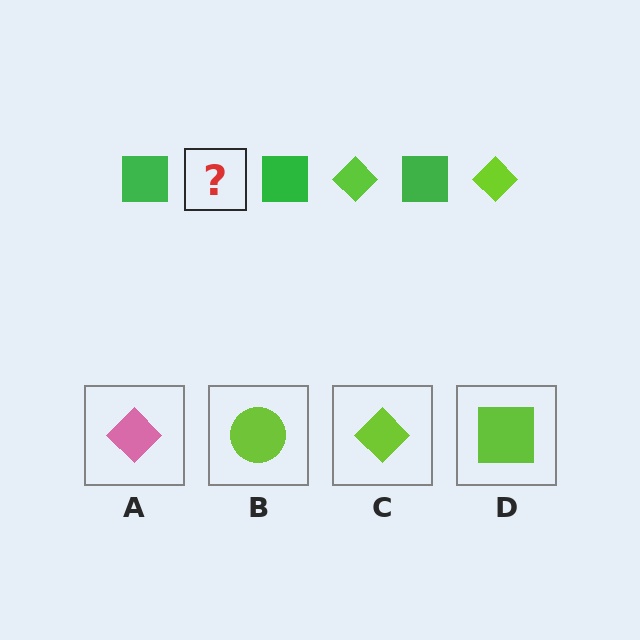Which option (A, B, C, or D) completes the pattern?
C.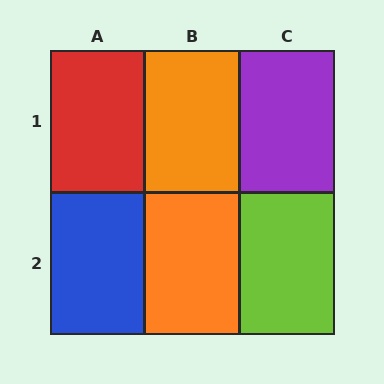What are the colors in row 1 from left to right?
Red, orange, purple.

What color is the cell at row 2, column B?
Orange.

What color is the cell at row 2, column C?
Lime.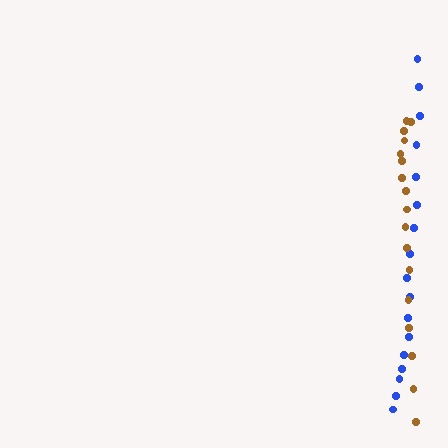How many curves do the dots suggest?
There are 2 distinct paths.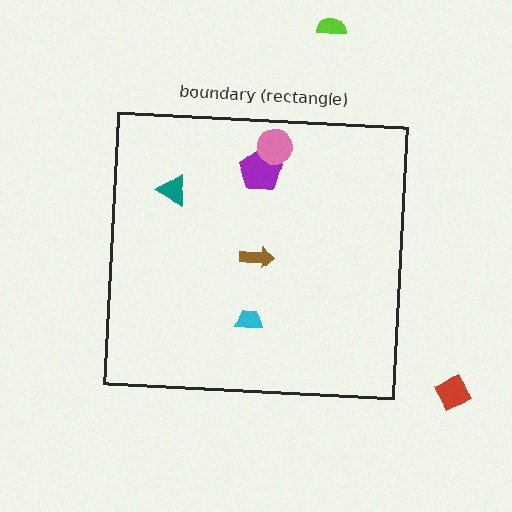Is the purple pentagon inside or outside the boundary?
Inside.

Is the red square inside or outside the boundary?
Outside.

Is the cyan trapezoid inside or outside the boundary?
Inside.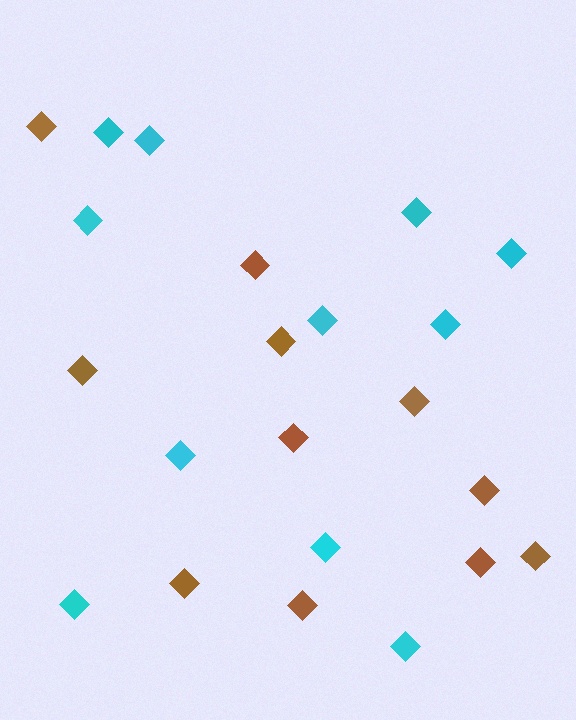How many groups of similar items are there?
There are 2 groups: one group of brown diamonds (11) and one group of cyan diamonds (11).